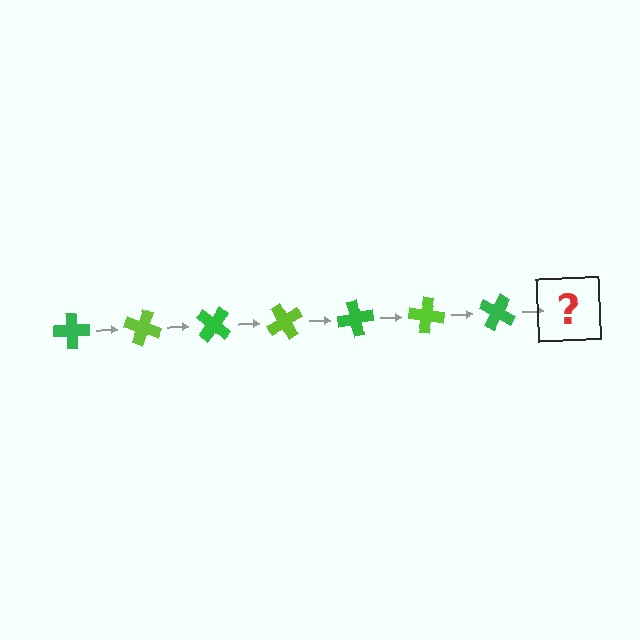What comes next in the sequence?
The next element should be a lime cross, rotated 140 degrees from the start.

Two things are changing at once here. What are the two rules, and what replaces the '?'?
The two rules are that it rotates 20 degrees each step and the color cycles through green and lime. The '?' should be a lime cross, rotated 140 degrees from the start.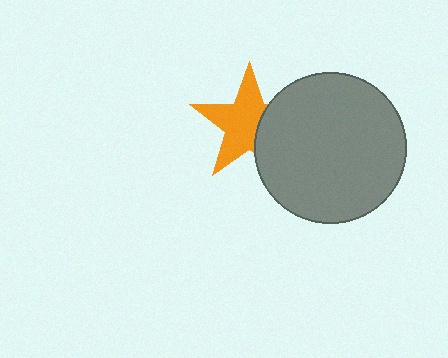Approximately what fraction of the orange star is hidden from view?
Roughly 35% of the orange star is hidden behind the gray circle.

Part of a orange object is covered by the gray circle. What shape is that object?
It is a star.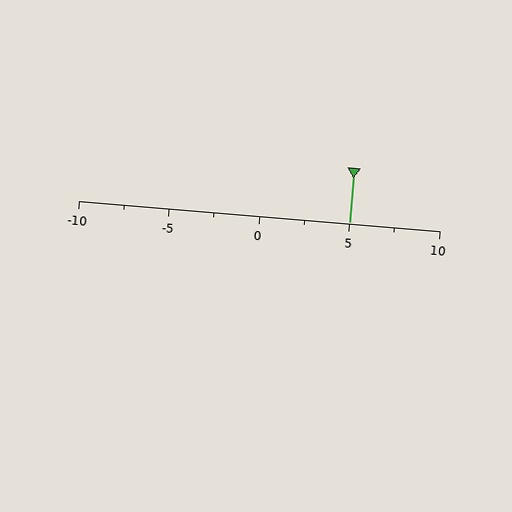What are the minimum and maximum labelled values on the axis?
The axis runs from -10 to 10.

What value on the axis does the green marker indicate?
The marker indicates approximately 5.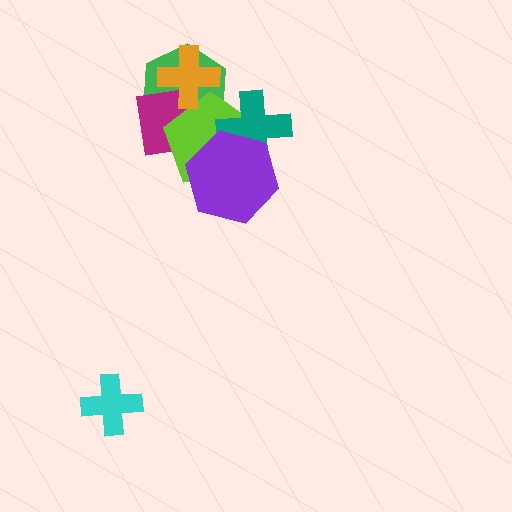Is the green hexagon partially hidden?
Yes, it is partially covered by another shape.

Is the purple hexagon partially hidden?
No, no other shape covers it.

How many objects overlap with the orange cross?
3 objects overlap with the orange cross.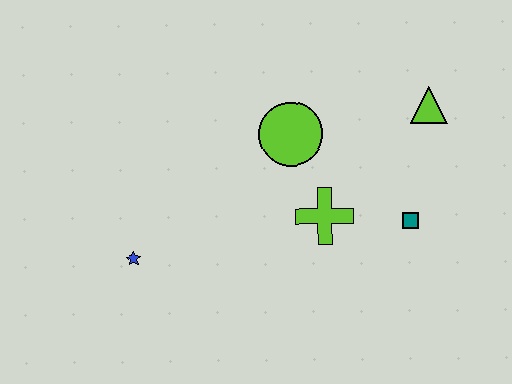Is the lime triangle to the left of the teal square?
No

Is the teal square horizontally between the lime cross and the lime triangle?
Yes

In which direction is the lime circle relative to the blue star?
The lime circle is to the right of the blue star.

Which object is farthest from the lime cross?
The blue star is farthest from the lime cross.